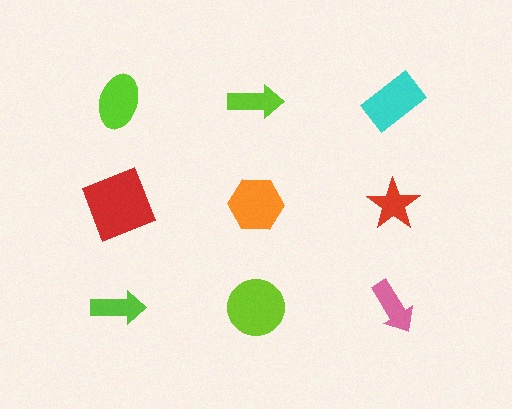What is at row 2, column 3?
A red star.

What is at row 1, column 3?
A cyan rectangle.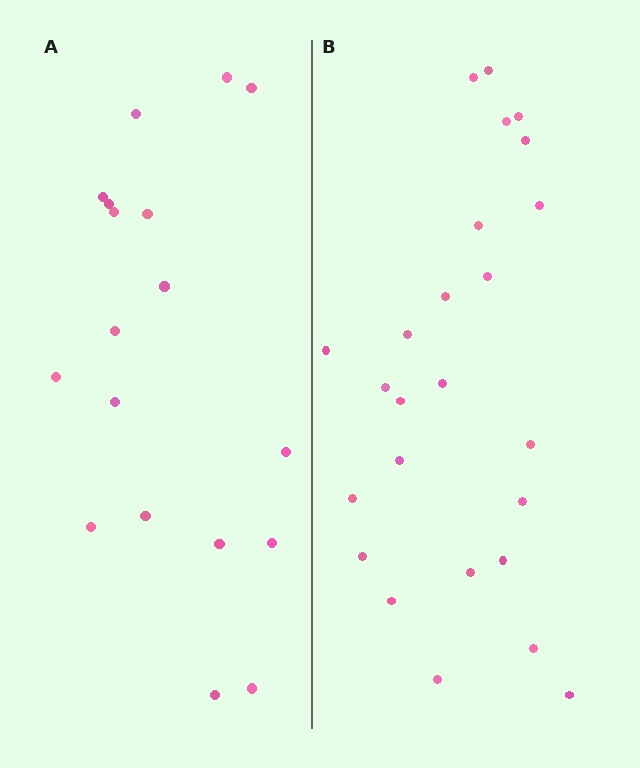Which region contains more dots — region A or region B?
Region B (the right region) has more dots.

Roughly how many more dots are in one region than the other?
Region B has roughly 8 or so more dots than region A.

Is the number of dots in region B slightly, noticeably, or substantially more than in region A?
Region B has noticeably more, but not dramatically so. The ratio is roughly 1.4 to 1.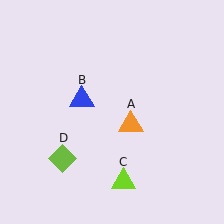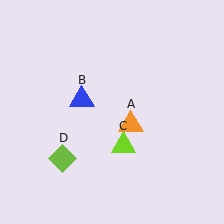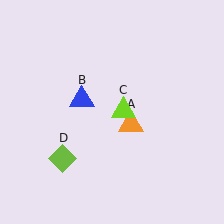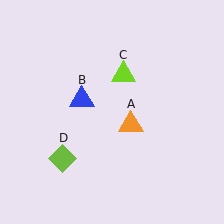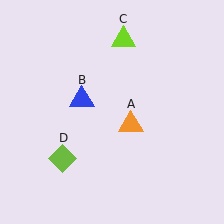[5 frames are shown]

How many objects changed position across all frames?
1 object changed position: lime triangle (object C).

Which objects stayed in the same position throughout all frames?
Orange triangle (object A) and blue triangle (object B) and lime diamond (object D) remained stationary.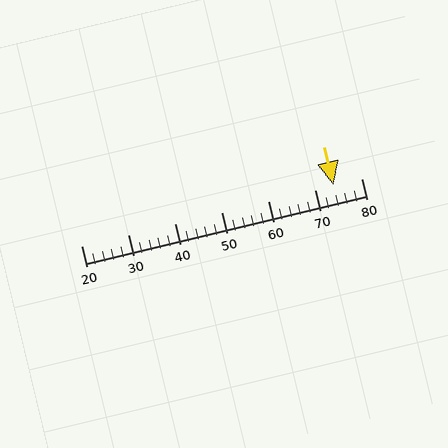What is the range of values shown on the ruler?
The ruler shows values from 20 to 80.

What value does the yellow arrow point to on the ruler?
The yellow arrow points to approximately 74.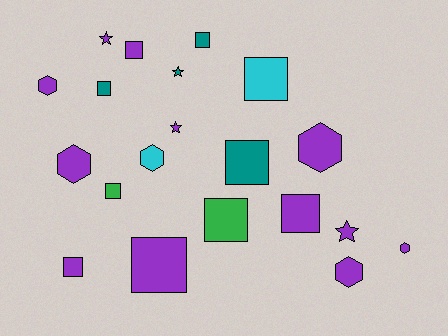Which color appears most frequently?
Purple, with 12 objects.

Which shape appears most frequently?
Square, with 10 objects.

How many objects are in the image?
There are 20 objects.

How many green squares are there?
There are 2 green squares.